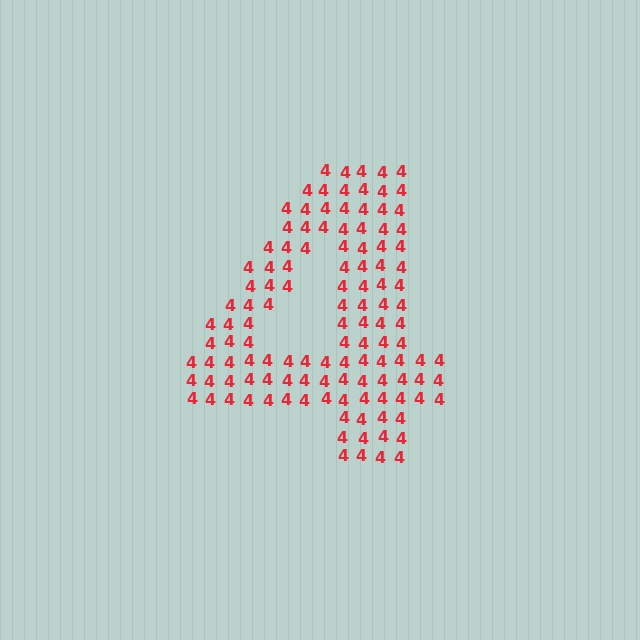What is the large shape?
The large shape is the digit 4.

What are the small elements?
The small elements are digit 4's.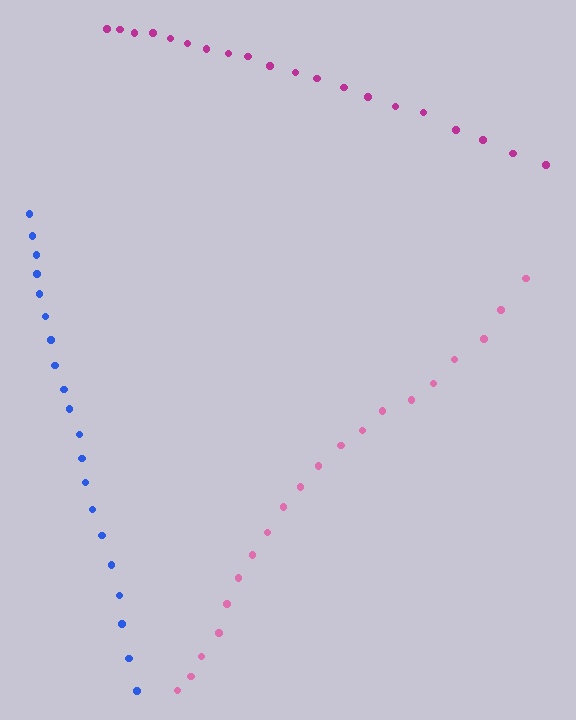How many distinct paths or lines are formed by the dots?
There are 3 distinct paths.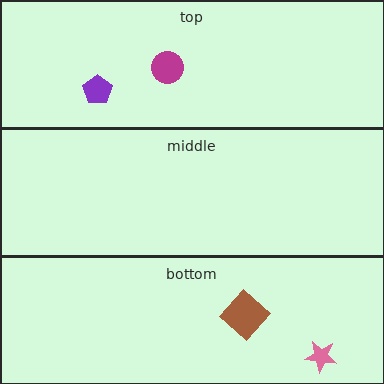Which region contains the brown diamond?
The bottom region.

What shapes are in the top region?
The magenta circle, the purple pentagon.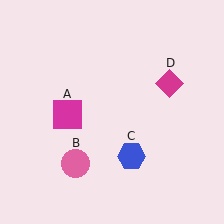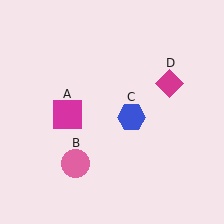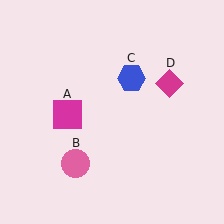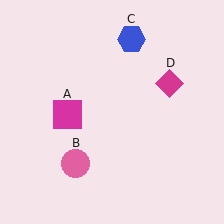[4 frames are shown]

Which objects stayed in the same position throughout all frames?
Magenta square (object A) and pink circle (object B) and magenta diamond (object D) remained stationary.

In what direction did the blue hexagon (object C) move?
The blue hexagon (object C) moved up.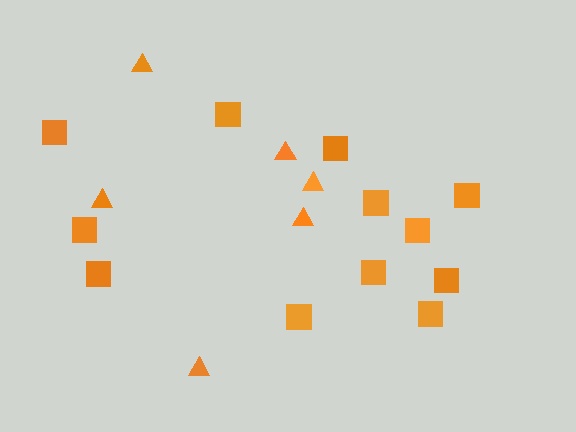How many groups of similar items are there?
There are 2 groups: one group of squares (12) and one group of triangles (6).